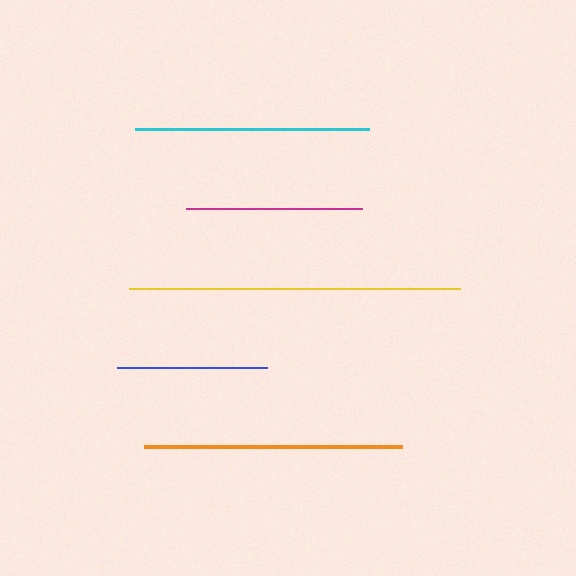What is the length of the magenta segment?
The magenta segment is approximately 176 pixels long.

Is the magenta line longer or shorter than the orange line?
The orange line is longer than the magenta line.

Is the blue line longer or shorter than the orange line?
The orange line is longer than the blue line.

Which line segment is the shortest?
The blue line is the shortest at approximately 150 pixels.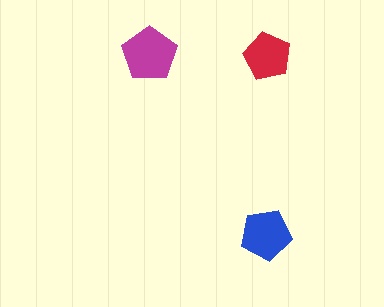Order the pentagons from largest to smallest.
the magenta one, the blue one, the red one.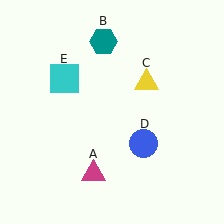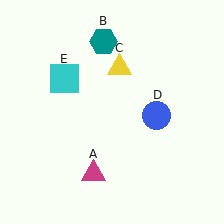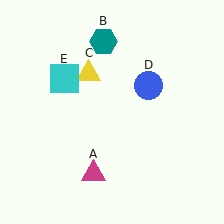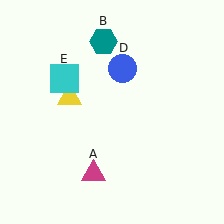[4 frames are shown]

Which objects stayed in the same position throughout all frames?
Magenta triangle (object A) and teal hexagon (object B) and cyan square (object E) remained stationary.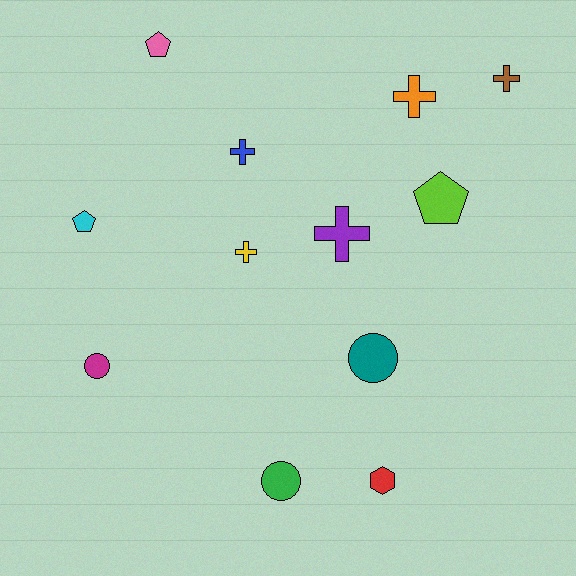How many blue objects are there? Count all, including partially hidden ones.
There is 1 blue object.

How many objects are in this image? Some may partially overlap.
There are 12 objects.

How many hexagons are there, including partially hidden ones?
There is 1 hexagon.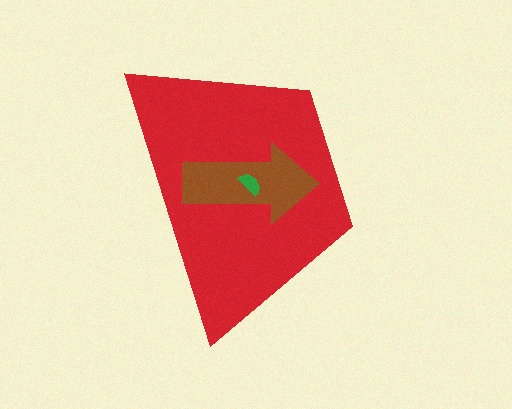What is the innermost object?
The green semicircle.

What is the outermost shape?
The red trapezoid.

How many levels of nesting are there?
3.